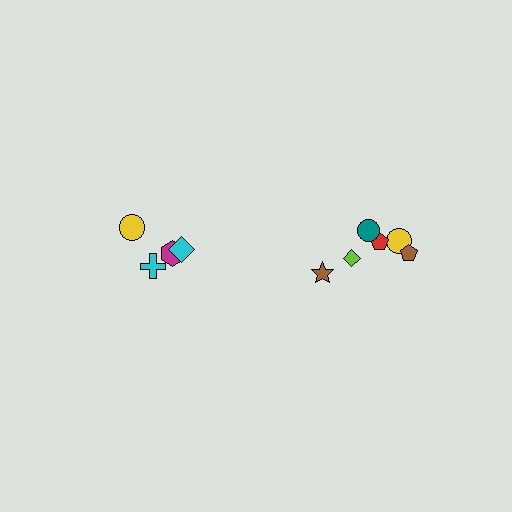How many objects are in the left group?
There are 4 objects.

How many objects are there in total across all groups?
There are 10 objects.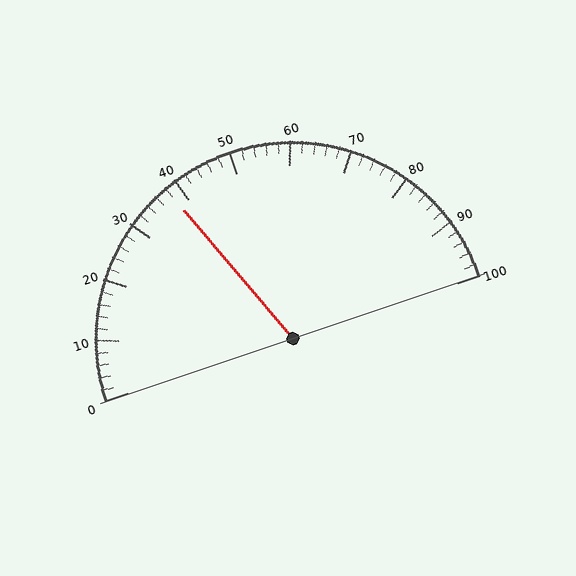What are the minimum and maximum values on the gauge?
The gauge ranges from 0 to 100.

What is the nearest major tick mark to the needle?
The nearest major tick mark is 40.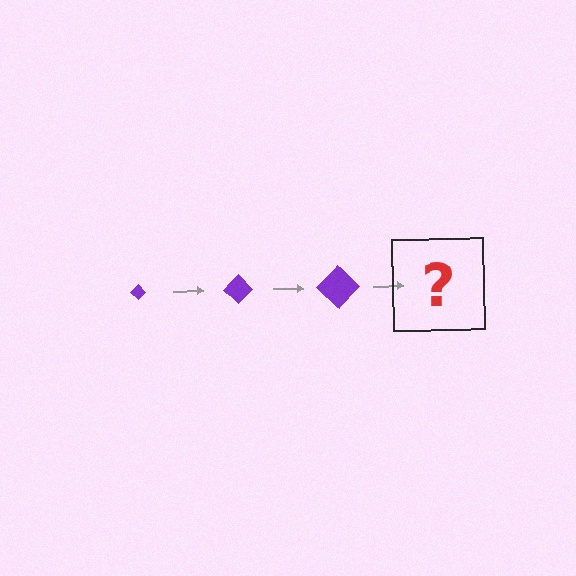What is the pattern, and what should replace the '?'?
The pattern is that the diamond gets progressively larger each step. The '?' should be a purple diamond, larger than the previous one.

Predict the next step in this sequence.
The next step is a purple diamond, larger than the previous one.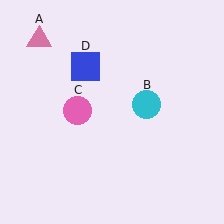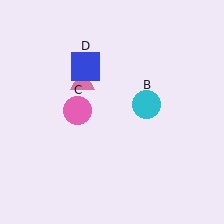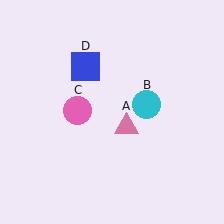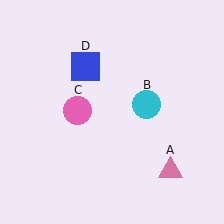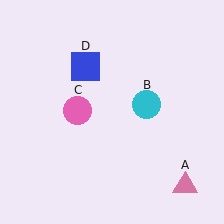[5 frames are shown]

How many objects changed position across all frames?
1 object changed position: pink triangle (object A).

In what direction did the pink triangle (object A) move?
The pink triangle (object A) moved down and to the right.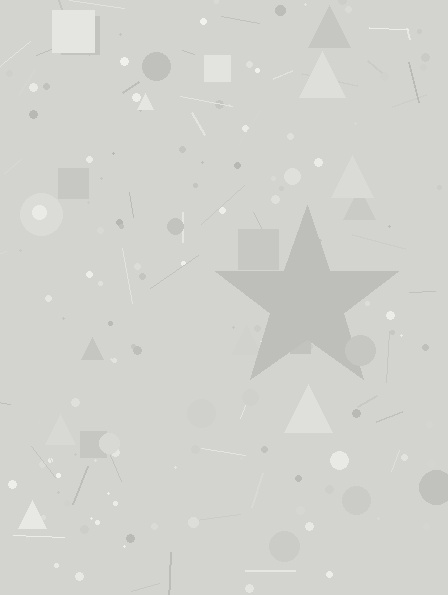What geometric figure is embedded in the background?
A star is embedded in the background.